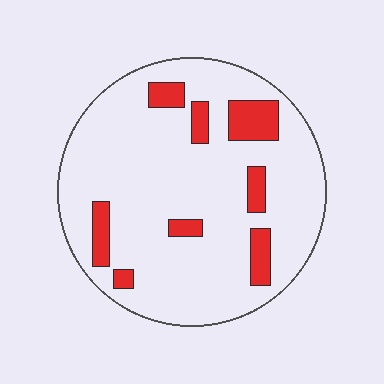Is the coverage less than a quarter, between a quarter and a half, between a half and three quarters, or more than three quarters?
Less than a quarter.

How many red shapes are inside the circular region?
8.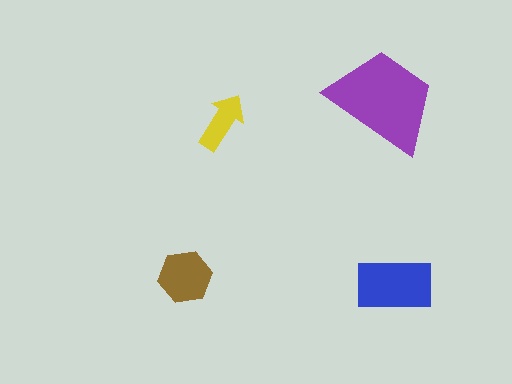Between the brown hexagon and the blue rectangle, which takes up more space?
The blue rectangle.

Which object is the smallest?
The yellow arrow.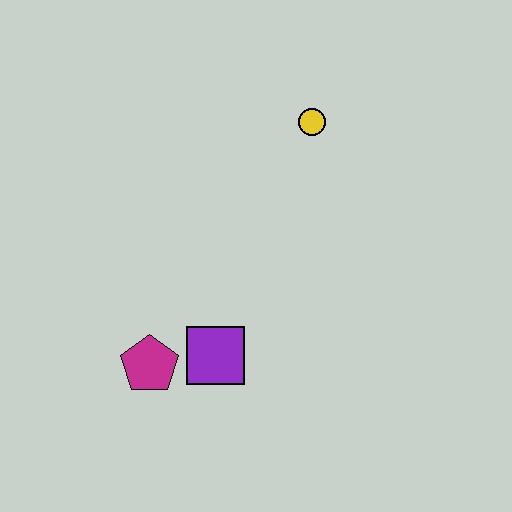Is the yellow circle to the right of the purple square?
Yes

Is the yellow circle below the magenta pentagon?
No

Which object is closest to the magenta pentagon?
The purple square is closest to the magenta pentagon.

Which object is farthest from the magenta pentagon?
The yellow circle is farthest from the magenta pentagon.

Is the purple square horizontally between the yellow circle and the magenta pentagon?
Yes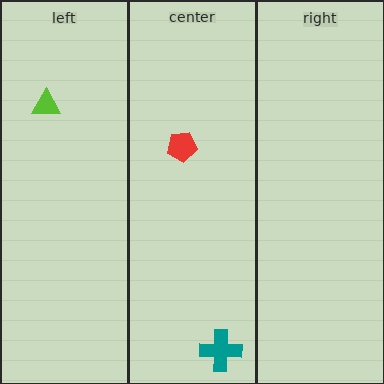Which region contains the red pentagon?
The center region.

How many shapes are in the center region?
2.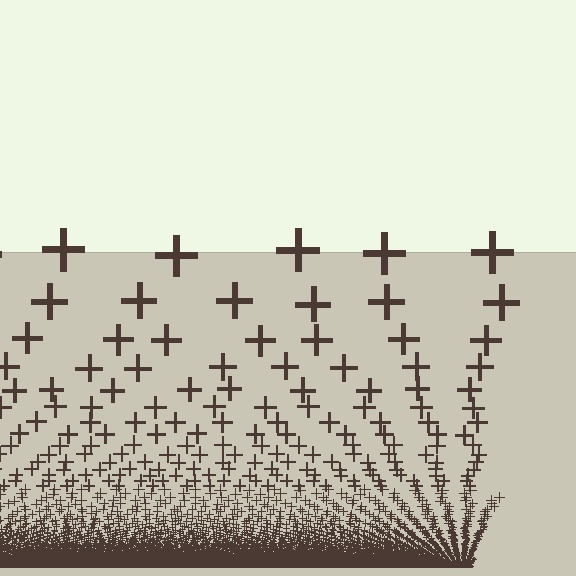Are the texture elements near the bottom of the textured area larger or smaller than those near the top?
Smaller. The gradient is inverted — elements near the bottom are smaller and denser.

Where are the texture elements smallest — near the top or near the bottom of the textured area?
Near the bottom.